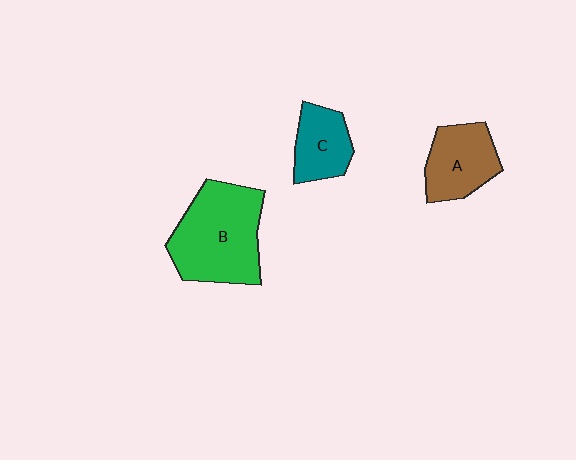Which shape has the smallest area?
Shape C (teal).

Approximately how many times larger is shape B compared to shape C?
Approximately 2.1 times.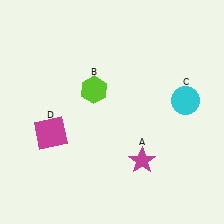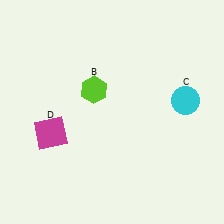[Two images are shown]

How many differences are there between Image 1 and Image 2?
There is 1 difference between the two images.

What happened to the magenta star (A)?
The magenta star (A) was removed in Image 2. It was in the bottom-right area of Image 1.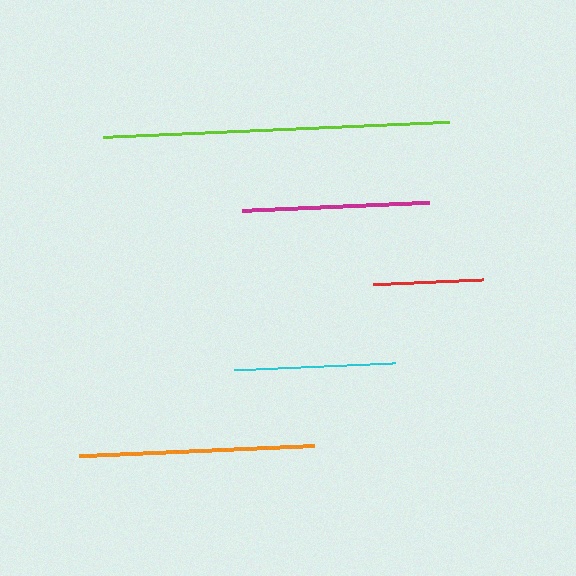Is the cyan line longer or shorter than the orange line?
The orange line is longer than the cyan line.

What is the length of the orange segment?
The orange segment is approximately 235 pixels long.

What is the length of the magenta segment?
The magenta segment is approximately 188 pixels long.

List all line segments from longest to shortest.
From longest to shortest: lime, orange, magenta, cyan, red.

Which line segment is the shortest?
The red line is the shortest at approximately 110 pixels.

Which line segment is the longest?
The lime line is the longest at approximately 346 pixels.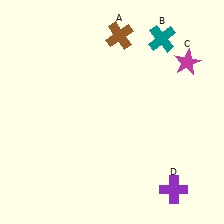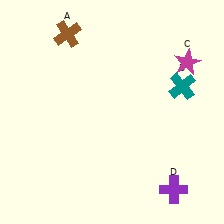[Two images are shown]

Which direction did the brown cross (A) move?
The brown cross (A) moved left.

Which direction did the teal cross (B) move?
The teal cross (B) moved down.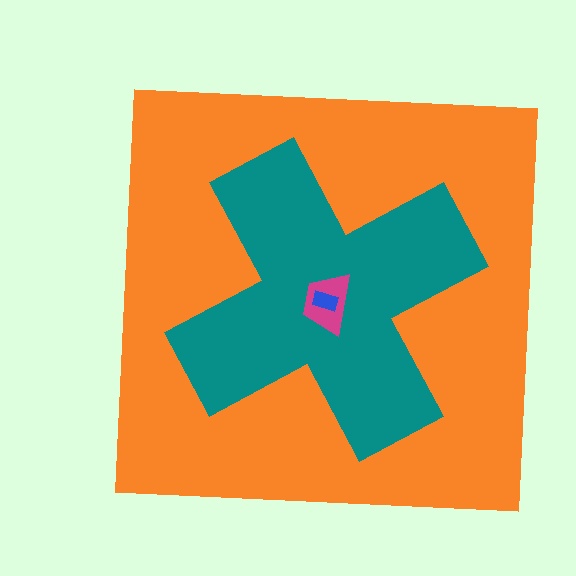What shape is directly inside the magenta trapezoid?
The blue rectangle.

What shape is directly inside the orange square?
The teal cross.